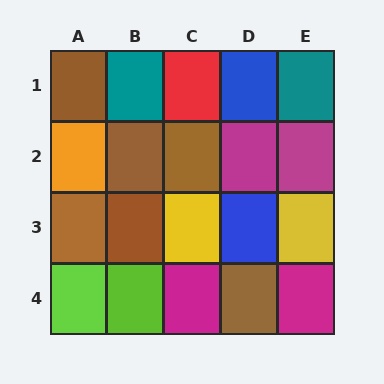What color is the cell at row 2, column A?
Orange.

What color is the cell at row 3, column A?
Brown.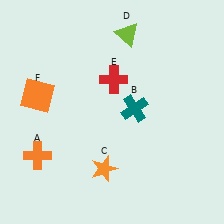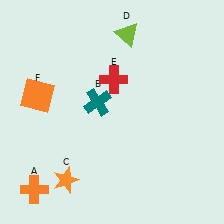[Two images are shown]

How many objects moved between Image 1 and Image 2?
3 objects moved between the two images.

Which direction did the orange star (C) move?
The orange star (C) moved left.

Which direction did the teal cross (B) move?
The teal cross (B) moved left.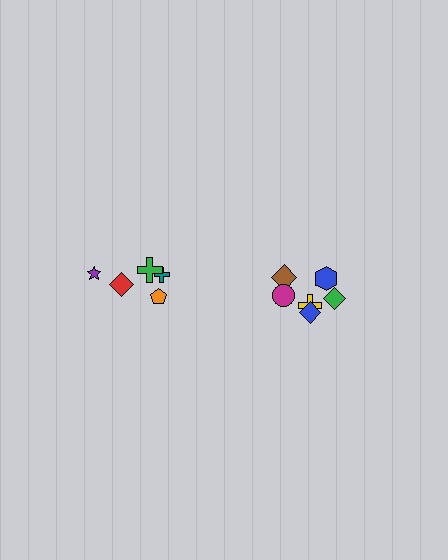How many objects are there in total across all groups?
There are 12 objects.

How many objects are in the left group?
There are 5 objects.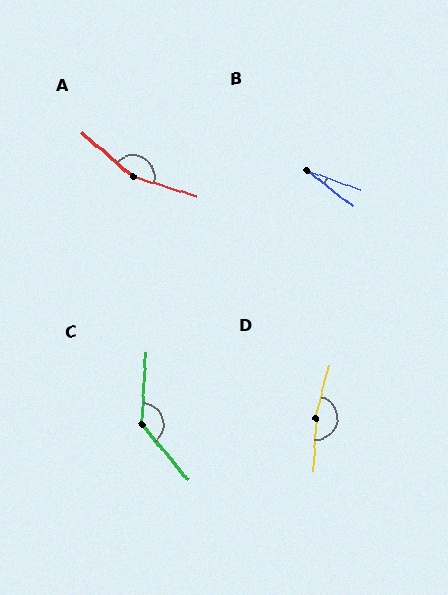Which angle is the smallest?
B, at approximately 18 degrees.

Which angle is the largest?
D, at approximately 168 degrees.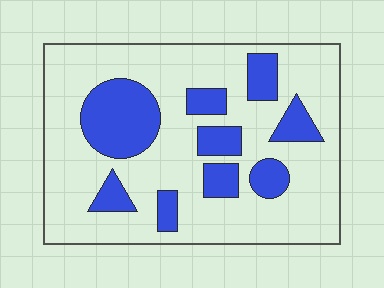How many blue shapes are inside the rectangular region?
9.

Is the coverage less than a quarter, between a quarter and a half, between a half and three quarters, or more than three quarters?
Between a quarter and a half.